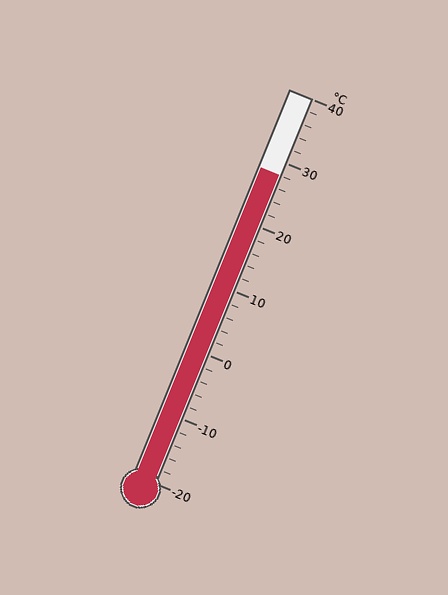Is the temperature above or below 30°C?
The temperature is below 30°C.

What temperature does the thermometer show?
The thermometer shows approximately 28°C.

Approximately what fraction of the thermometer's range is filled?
The thermometer is filled to approximately 80% of its range.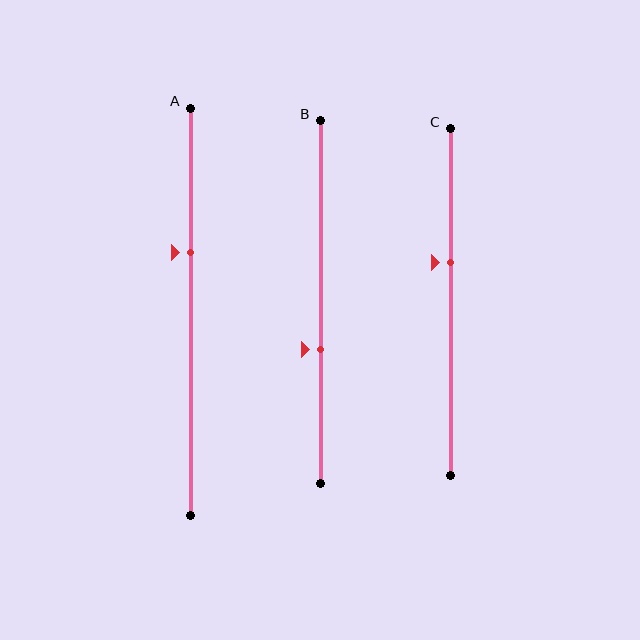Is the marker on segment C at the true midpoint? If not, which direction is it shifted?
No, the marker on segment C is shifted upward by about 11% of the segment length.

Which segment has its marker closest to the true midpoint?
Segment C has its marker closest to the true midpoint.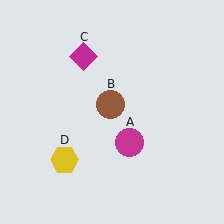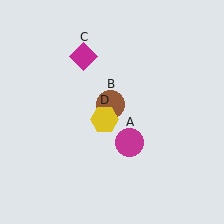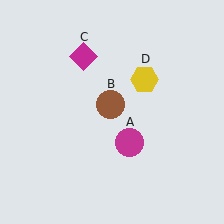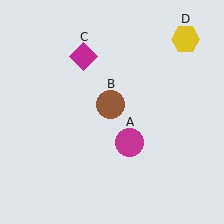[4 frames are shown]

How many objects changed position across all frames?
1 object changed position: yellow hexagon (object D).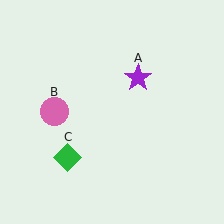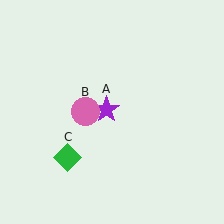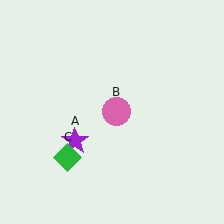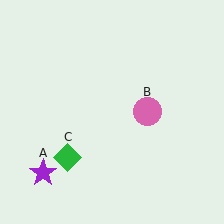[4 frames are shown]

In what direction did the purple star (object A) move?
The purple star (object A) moved down and to the left.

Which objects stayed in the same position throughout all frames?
Green diamond (object C) remained stationary.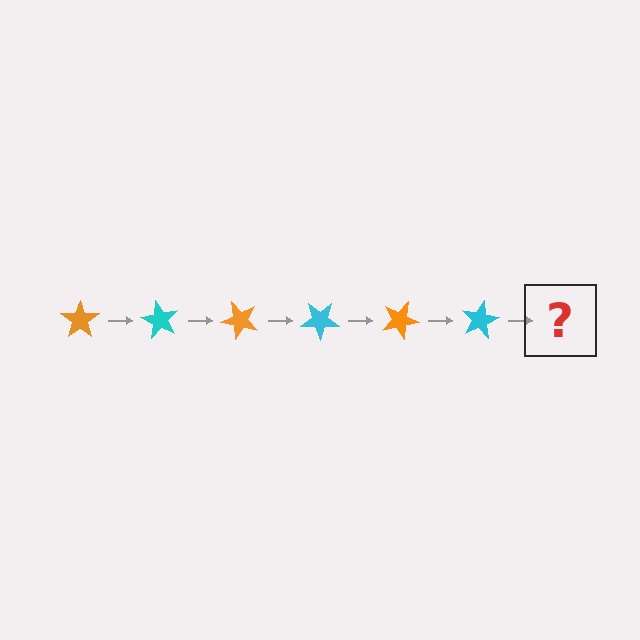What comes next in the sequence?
The next element should be an orange star, rotated 360 degrees from the start.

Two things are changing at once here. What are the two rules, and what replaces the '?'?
The two rules are that it rotates 60 degrees each step and the color cycles through orange and cyan. The '?' should be an orange star, rotated 360 degrees from the start.